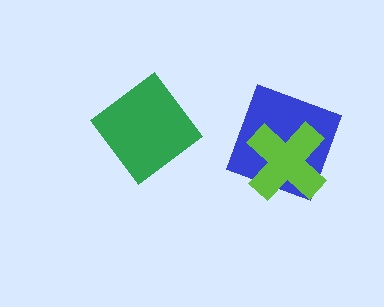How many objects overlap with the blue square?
1 object overlaps with the blue square.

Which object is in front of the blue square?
The lime cross is in front of the blue square.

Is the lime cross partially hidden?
No, no other shape covers it.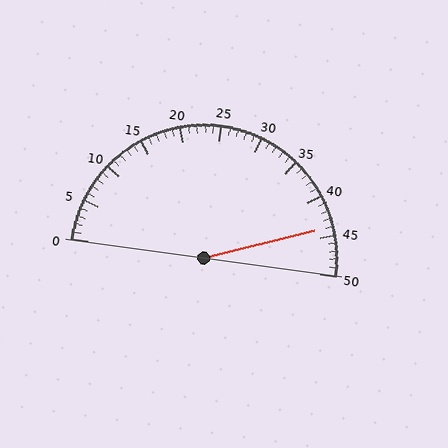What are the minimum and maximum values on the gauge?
The gauge ranges from 0 to 50.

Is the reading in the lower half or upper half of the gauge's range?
The reading is in the upper half of the range (0 to 50).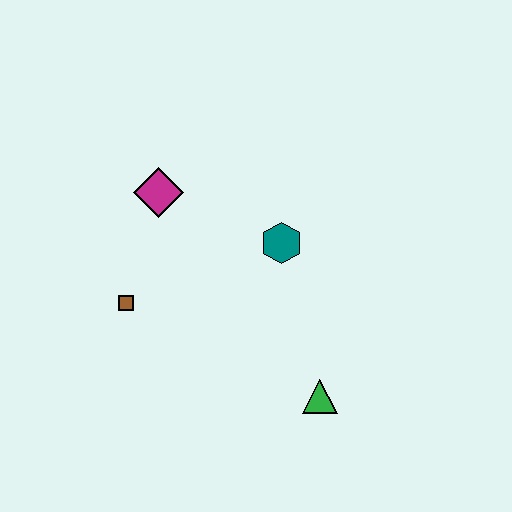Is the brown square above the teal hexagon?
No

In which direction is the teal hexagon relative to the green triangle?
The teal hexagon is above the green triangle.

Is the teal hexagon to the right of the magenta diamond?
Yes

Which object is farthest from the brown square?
The green triangle is farthest from the brown square.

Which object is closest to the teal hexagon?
The magenta diamond is closest to the teal hexagon.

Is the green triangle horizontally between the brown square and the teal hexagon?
No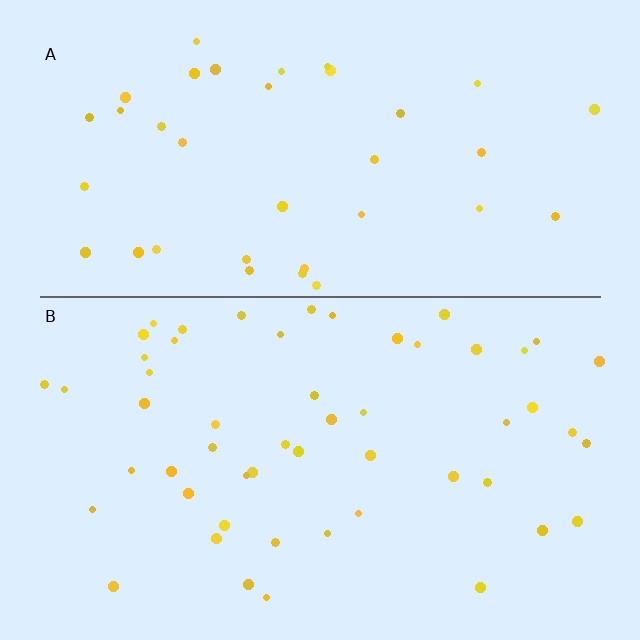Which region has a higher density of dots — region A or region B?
B (the bottom).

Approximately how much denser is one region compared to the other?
Approximately 1.4× — region B over region A.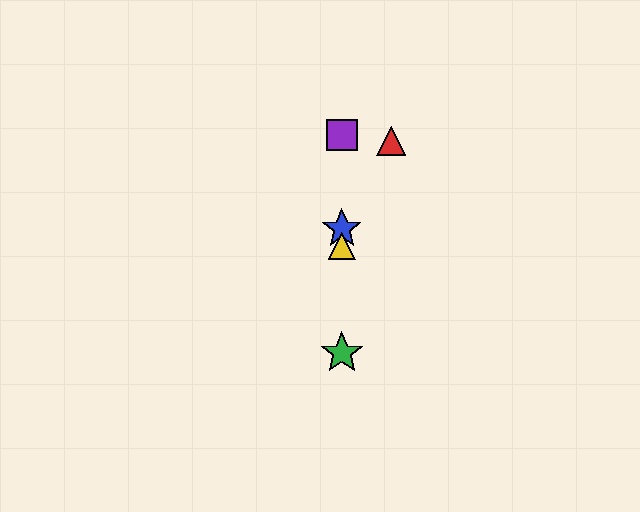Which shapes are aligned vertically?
The blue star, the green star, the yellow triangle, the purple square are aligned vertically.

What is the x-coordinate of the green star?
The green star is at x≈342.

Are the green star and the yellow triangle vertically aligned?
Yes, both are at x≈342.